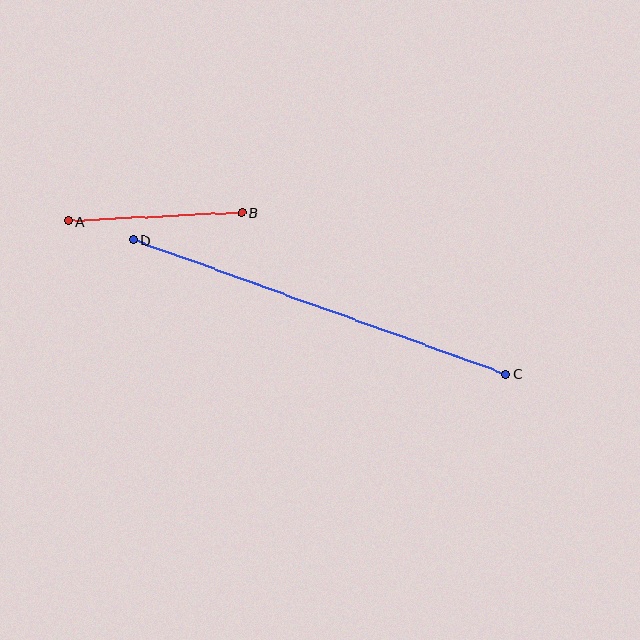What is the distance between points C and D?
The distance is approximately 396 pixels.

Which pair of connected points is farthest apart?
Points C and D are farthest apart.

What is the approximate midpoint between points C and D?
The midpoint is at approximately (320, 307) pixels.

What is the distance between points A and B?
The distance is approximately 174 pixels.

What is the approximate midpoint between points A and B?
The midpoint is at approximately (155, 217) pixels.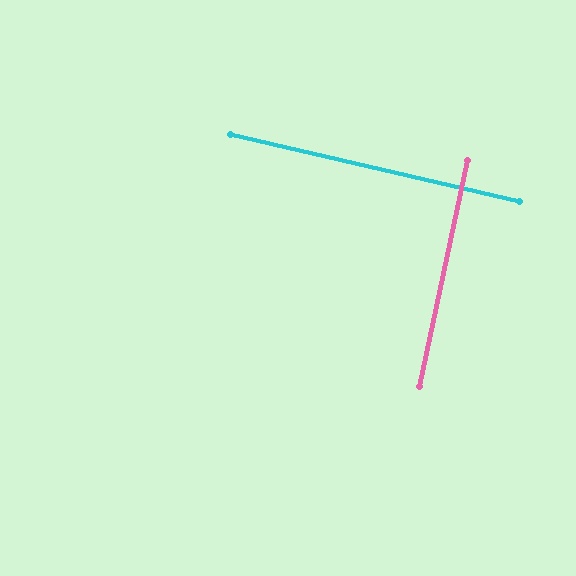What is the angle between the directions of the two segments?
Approximately 89 degrees.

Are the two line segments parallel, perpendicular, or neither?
Perpendicular — they meet at approximately 89°.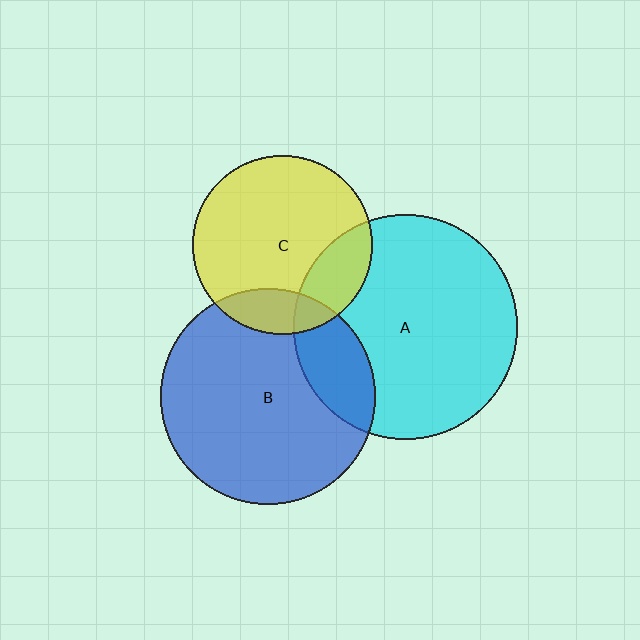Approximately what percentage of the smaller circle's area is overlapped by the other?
Approximately 20%.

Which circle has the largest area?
Circle A (cyan).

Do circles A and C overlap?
Yes.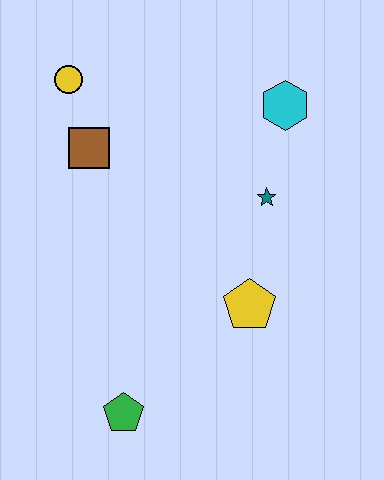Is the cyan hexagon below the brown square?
No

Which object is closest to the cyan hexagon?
The teal star is closest to the cyan hexagon.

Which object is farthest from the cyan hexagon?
The green pentagon is farthest from the cyan hexagon.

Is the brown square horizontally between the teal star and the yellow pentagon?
No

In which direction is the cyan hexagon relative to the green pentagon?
The cyan hexagon is above the green pentagon.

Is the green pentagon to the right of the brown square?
Yes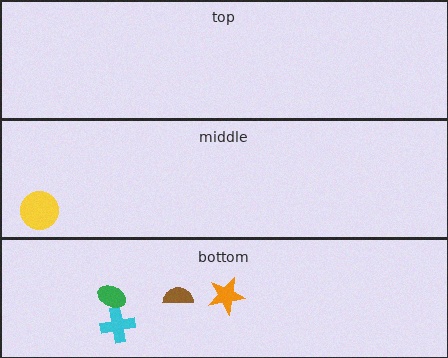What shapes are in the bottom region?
The green ellipse, the cyan cross, the brown semicircle, the orange star.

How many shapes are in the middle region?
1.